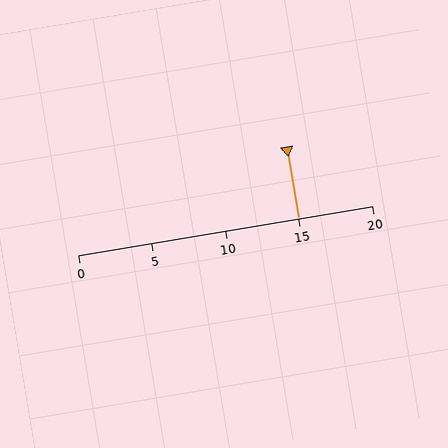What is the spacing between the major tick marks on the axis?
The major ticks are spaced 5 apart.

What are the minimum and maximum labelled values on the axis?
The axis runs from 0 to 20.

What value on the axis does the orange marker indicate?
The marker indicates approximately 15.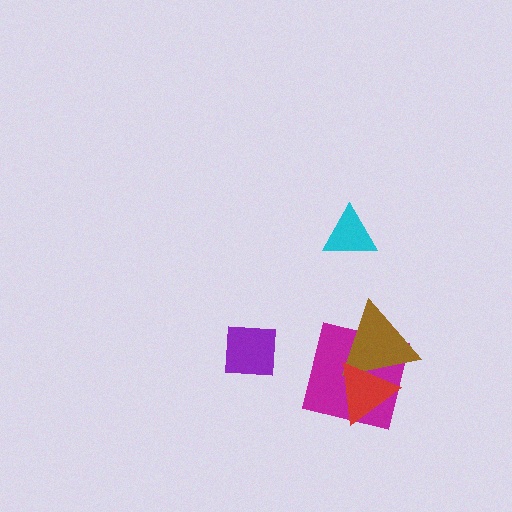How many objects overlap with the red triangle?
2 objects overlap with the red triangle.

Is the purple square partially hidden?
No, no other shape covers it.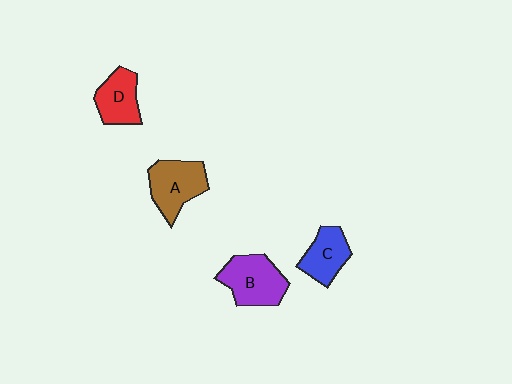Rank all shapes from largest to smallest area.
From largest to smallest: B (purple), A (brown), D (red), C (blue).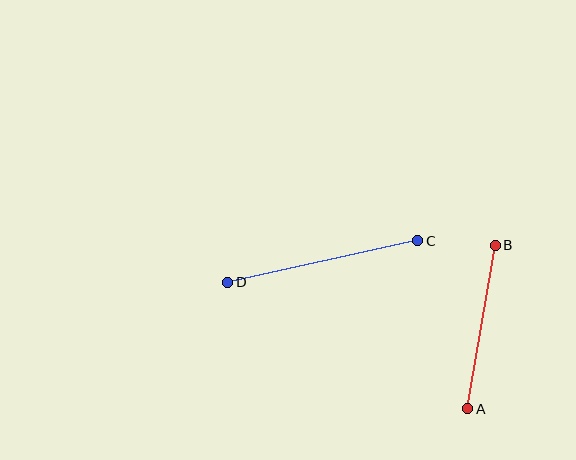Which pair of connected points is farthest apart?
Points C and D are farthest apart.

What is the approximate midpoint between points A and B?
The midpoint is at approximately (482, 327) pixels.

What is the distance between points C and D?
The distance is approximately 195 pixels.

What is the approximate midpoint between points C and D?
The midpoint is at approximately (323, 262) pixels.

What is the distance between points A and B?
The distance is approximately 166 pixels.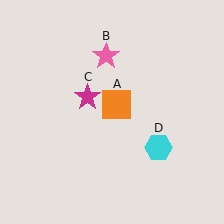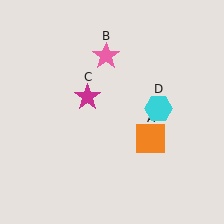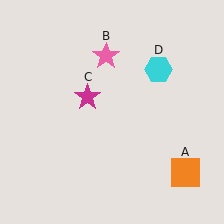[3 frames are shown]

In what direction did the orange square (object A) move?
The orange square (object A) moved down and to the right.